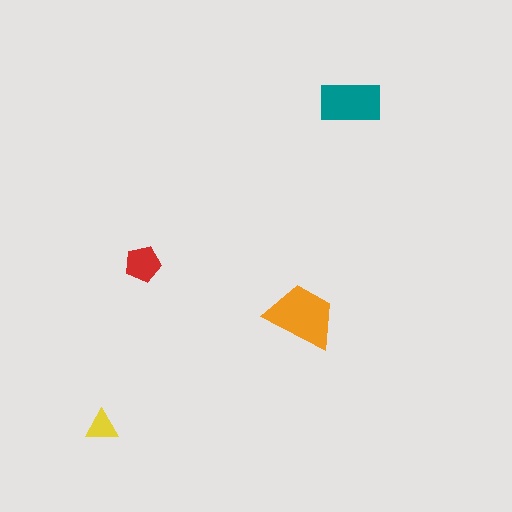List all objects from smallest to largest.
The yellow triangle, the red pentagon, the teal rectangle, the orange trapezoid.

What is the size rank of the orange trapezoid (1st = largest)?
1st.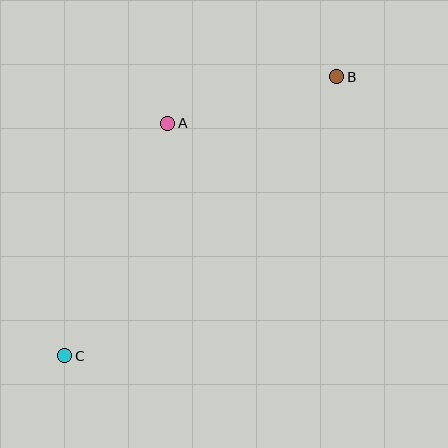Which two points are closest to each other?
Points A and B are closest to each other.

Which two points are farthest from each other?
Points B and C are farthest from each other.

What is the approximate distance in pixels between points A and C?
The distance between A and C is approximately 254 pixels.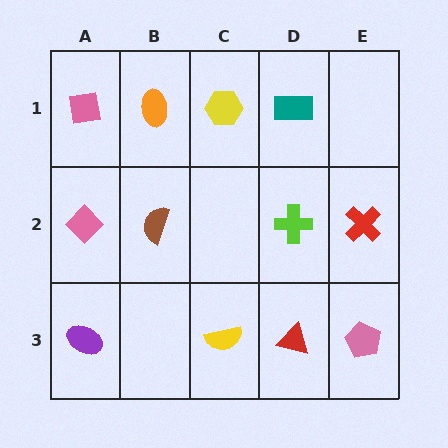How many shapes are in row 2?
4 shapes.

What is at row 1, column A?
A pink square.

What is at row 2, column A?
A pink diamond.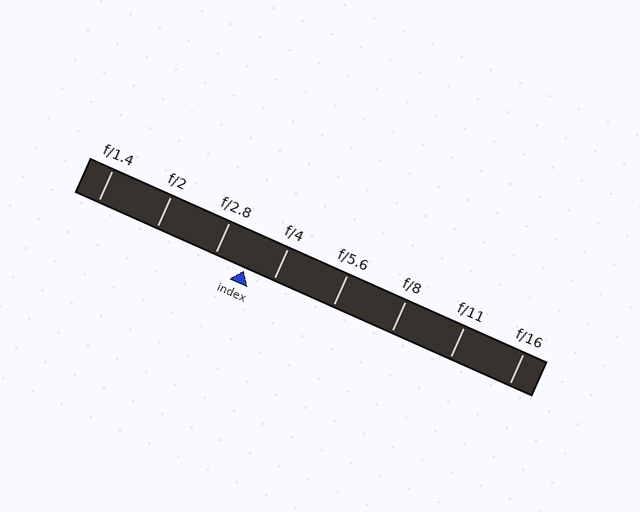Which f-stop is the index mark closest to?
The index mark is closest to f/4.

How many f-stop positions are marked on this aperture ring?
There are 8 f-stop positions marked.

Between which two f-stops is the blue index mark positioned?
The index mark is between f/2.8 and f/4.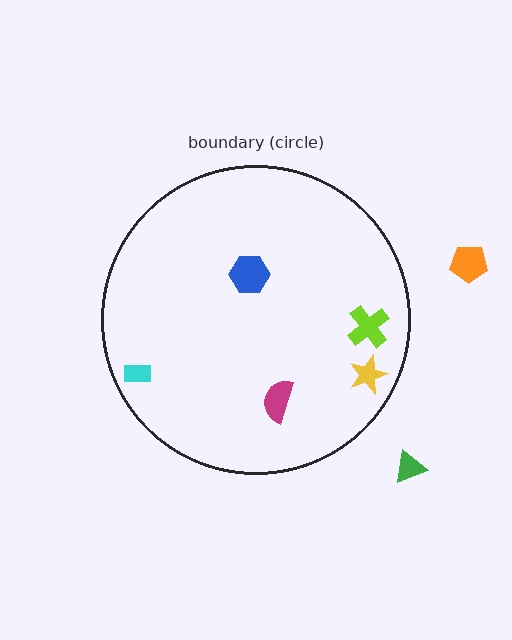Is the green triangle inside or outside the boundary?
Outside.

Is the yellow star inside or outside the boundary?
Inside.